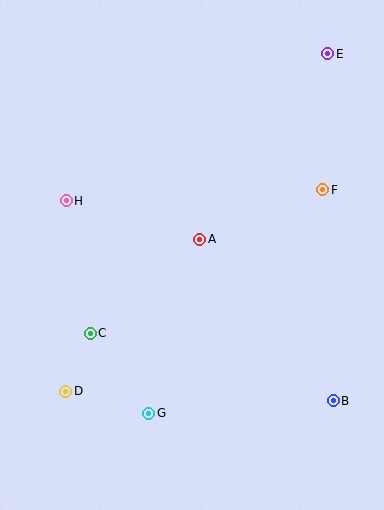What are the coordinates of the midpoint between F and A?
The midpoint between F and A is at (261, 215).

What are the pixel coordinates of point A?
Point A is at (200, 239).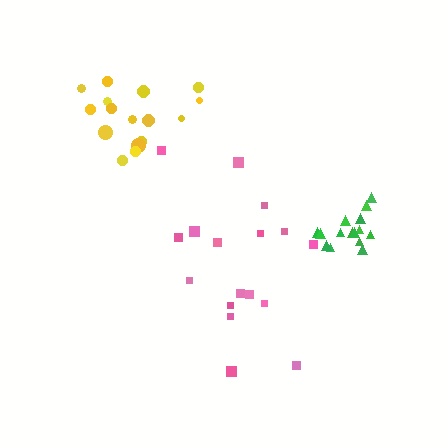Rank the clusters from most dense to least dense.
green, yellow, pink.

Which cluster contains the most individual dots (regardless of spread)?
Pink (17).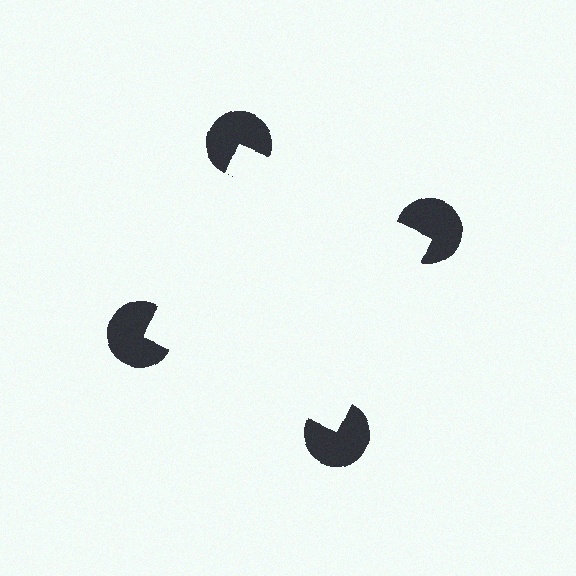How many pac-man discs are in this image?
There are 4 — one at each vertex of the illusory square.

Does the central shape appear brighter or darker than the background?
It typically appears slightly brighter than the background, even though no actual brightness change is drawn.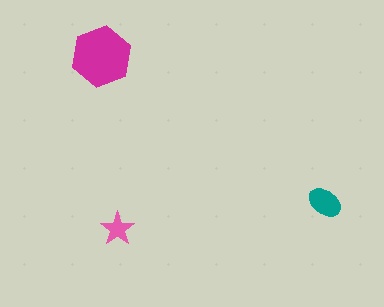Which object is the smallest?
The pink star.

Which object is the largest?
The magenta hexagon.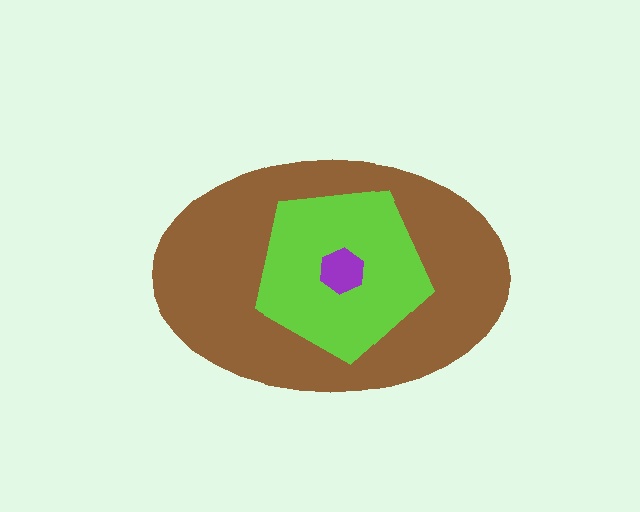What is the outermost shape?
The brown ellipse.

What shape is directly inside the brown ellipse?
The lime pentagon.